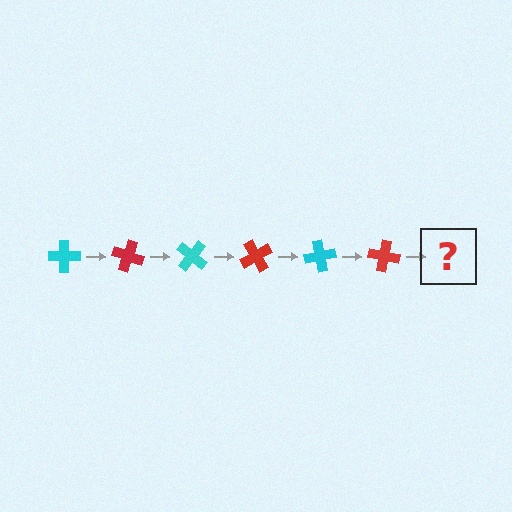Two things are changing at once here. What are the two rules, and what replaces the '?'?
The two rules are that it rotates 20 degrees each step and the color cycles through cyan and red. The '?' should be a cyan cross, rotated 120 degrees from the start.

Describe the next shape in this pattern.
It should be a cyan cross, rotated 120 degrees from the start.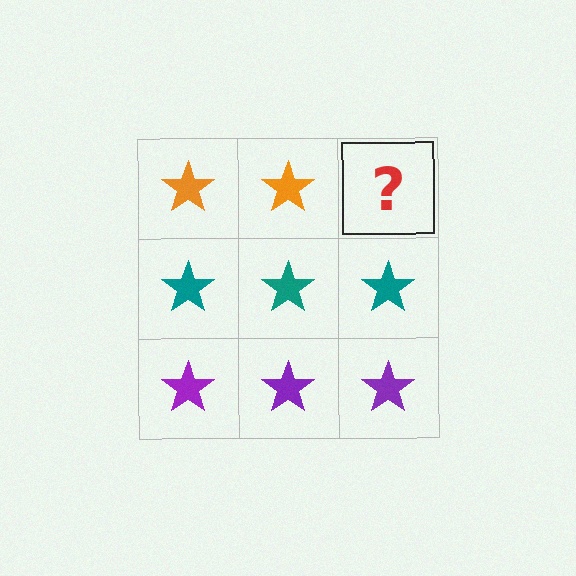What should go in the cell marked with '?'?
The missing cell should contain an orange star.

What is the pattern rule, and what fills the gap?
The rule is that each row has a consistent color. The gap should be filled with an orange star.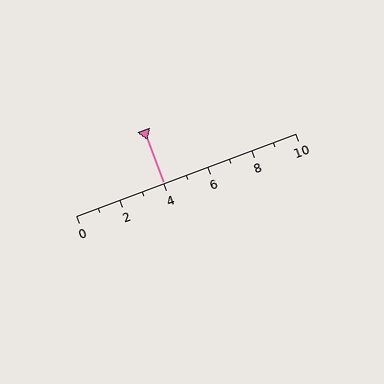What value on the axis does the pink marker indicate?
The marker indicates approximately 4.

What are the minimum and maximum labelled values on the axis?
The axis runs from 0 to 10.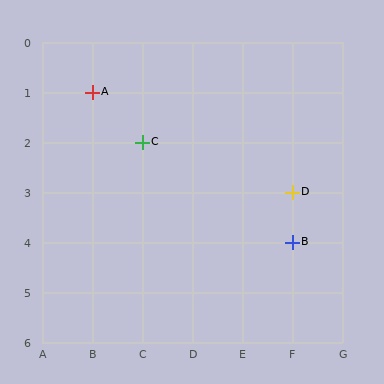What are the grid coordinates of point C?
Point C is at grid coordinates (C, 2).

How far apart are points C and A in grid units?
Points C and A are 1 column and 1 row apart (about 1.4 grid units diagonally).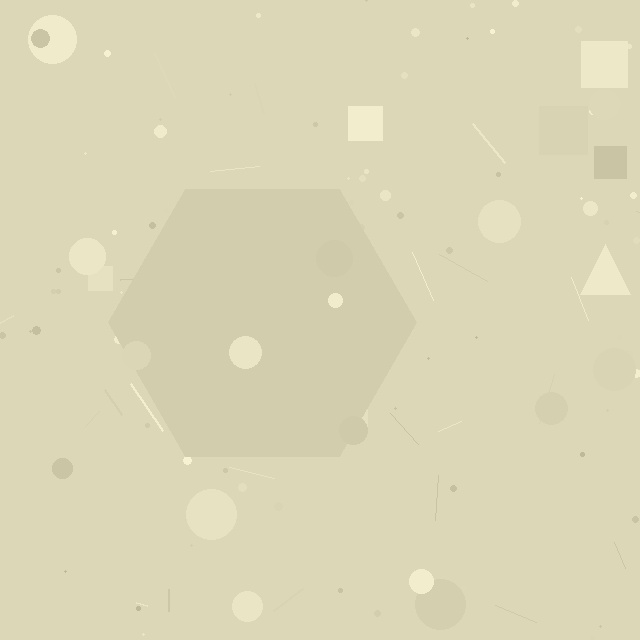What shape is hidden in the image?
A hexagon is hidden in the image.